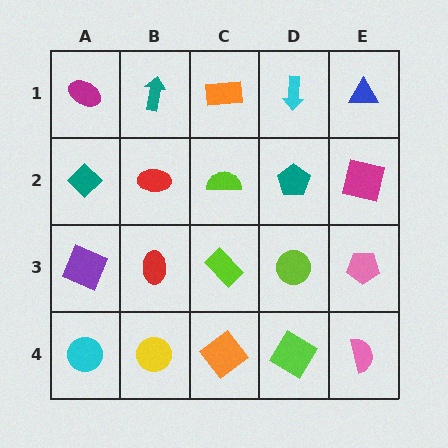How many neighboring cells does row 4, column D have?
3.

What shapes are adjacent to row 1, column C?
A lime semicircle (row 2, column C), a teal arrow (row 1, column B), a cyan arrow (row 1, column D).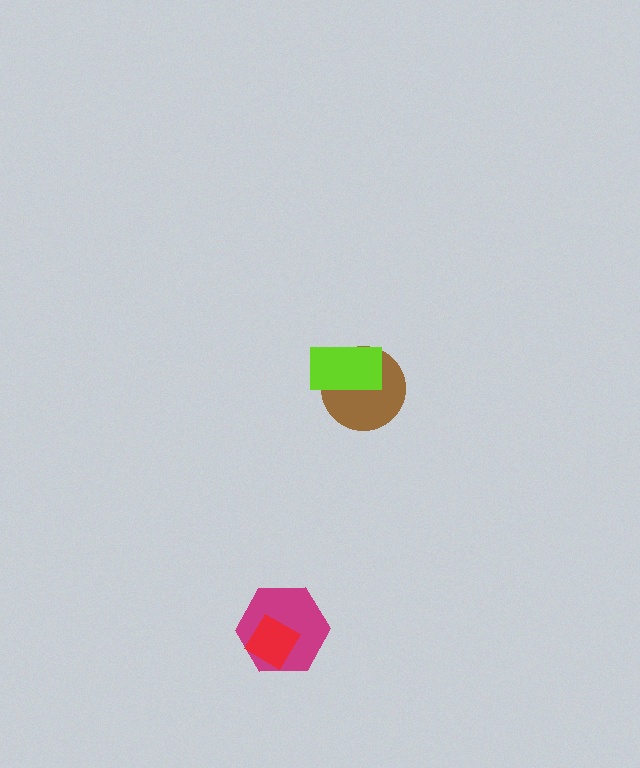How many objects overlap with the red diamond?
1 object overlaps with the red diamond.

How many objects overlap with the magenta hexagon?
1 object overlaps with the magenta hexagon.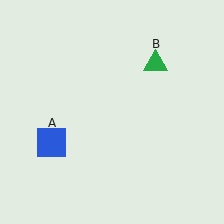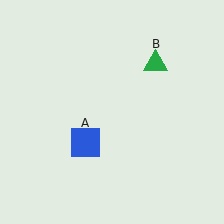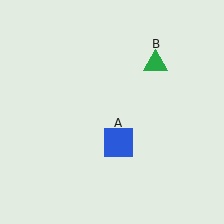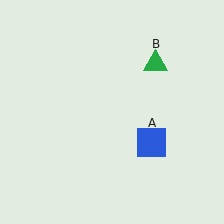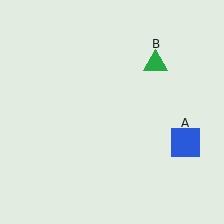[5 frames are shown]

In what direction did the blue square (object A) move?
The blue square (object A) moved right.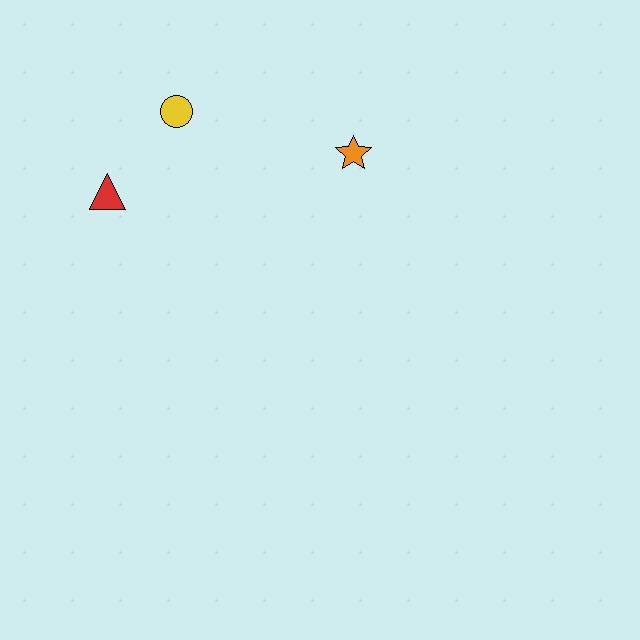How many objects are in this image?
There are 3 objects.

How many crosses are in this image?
There are no crosses.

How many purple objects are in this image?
There are no purple objects.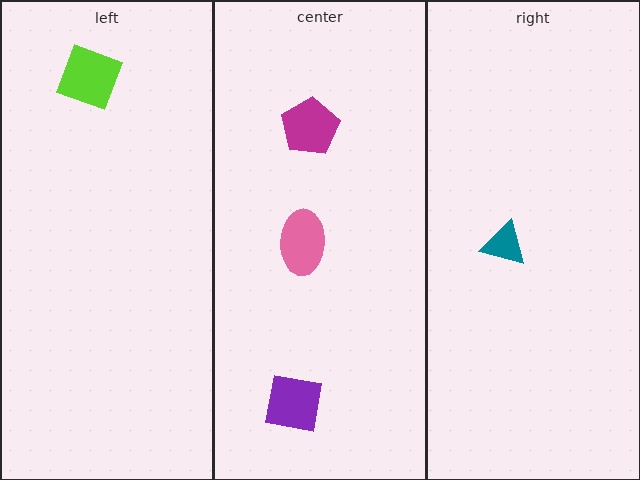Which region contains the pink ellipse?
The center region.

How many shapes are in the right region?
1.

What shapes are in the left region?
The lime square.